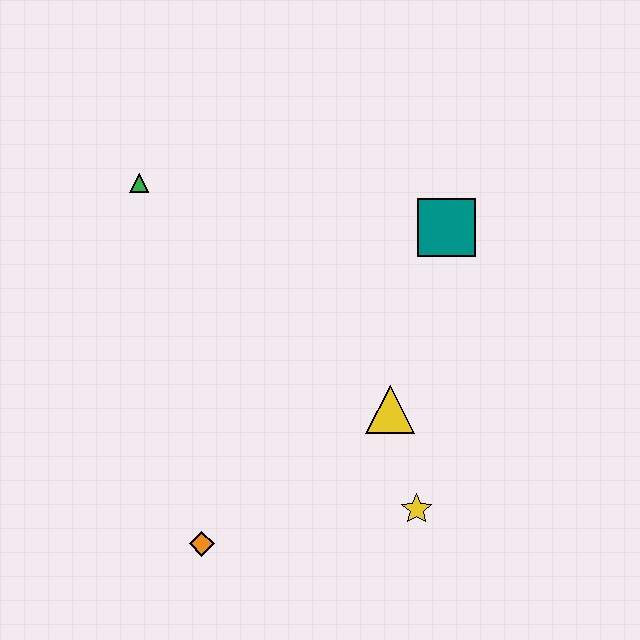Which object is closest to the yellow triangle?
The yellow star is closest to the yellow triangle.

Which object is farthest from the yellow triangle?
The green triangle is farthest from the yellow triangle.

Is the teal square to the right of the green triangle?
Yes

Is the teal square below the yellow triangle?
No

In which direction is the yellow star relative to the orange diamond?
The yellow star is to the right of the orange diamond.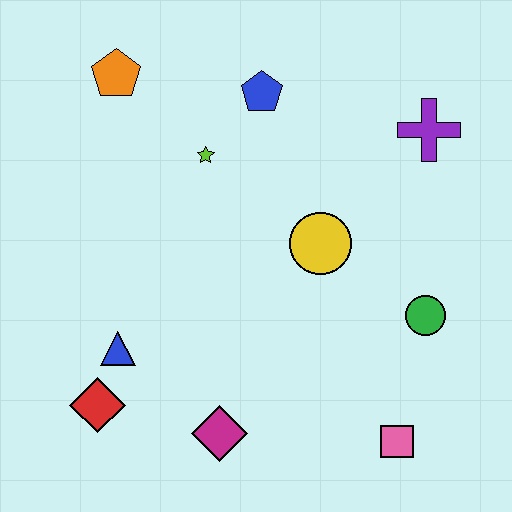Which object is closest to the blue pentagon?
The lime star is closest to the blue pentagon.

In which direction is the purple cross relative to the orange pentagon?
The purple cross is to the right of the orange pentagon.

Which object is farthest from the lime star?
The pink square is farthest from the lime star.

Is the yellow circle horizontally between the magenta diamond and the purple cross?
Yes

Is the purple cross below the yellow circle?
No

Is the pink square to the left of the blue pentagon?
No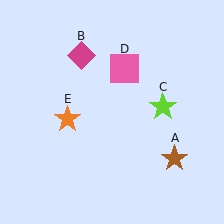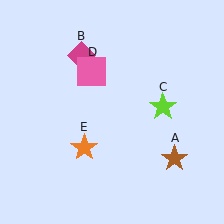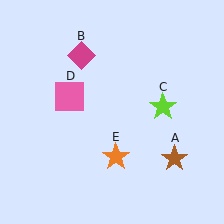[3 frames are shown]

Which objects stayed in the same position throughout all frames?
Brown star (object A) and magenta diamond (object B) and lime star (object C) remained stationary.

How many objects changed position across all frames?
2 objects changed position: pink square (object D), orange star (object E).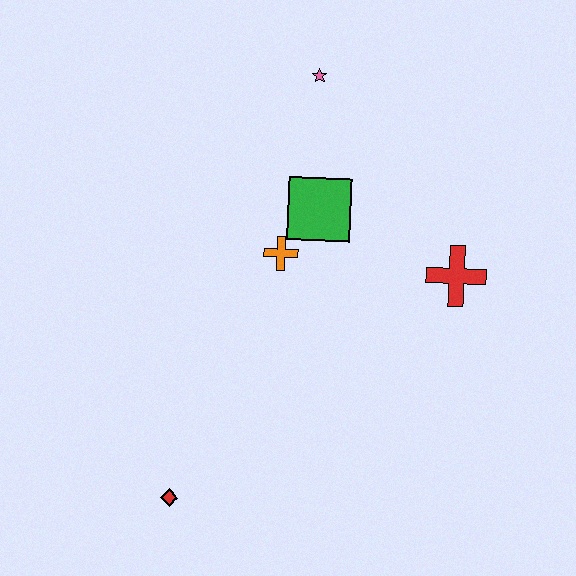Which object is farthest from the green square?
The red diamond is farthest from the green square.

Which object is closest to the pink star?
The green square is closest to the pink star.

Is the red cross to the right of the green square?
Yes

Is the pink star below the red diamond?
No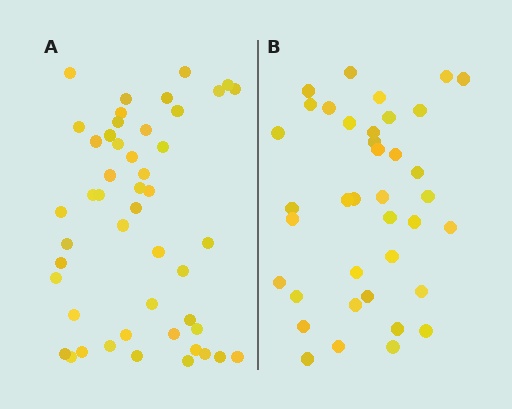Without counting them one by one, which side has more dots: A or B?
Region A (the left region) has more dots.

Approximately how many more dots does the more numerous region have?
Region A has roughly 10 or so more dots than region B.